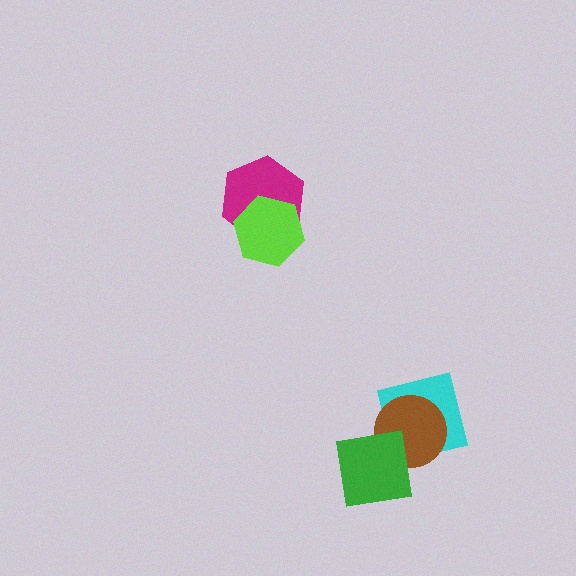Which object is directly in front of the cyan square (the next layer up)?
The brown circle is directly in front of the cyan square.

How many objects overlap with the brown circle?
2 objects overlap with the brown circle.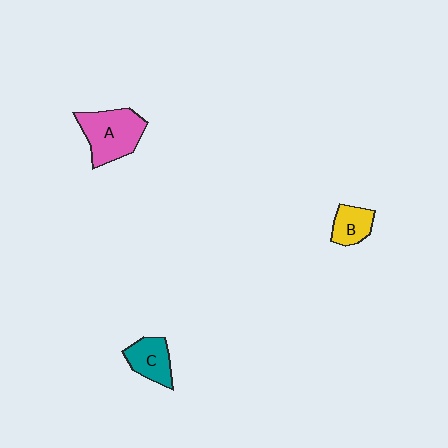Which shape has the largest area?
Shape A (pink).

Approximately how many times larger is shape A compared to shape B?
Approximately 2.0 times.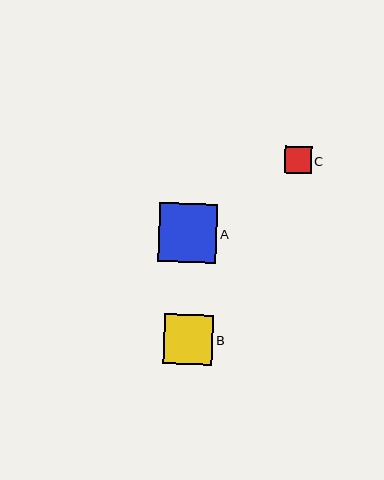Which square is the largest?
Square A is the largest with a size of approximately 58 pixels.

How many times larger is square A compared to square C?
Square A is approximately 2.2 times the size of square C.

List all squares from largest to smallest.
From largest to smallest: A, B, C.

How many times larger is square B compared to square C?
Square B is approximately 1.9 times the size of square C.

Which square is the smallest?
Square C is the smallest with a size of approximately 26 pixels.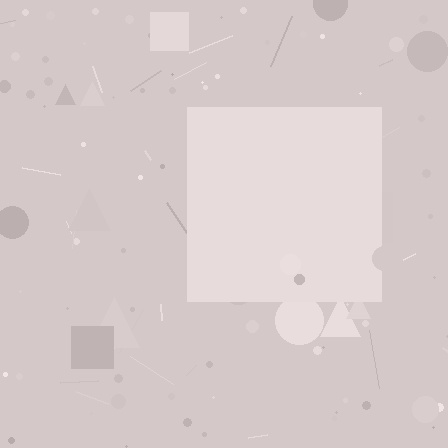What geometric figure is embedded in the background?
A square is embedded in the background.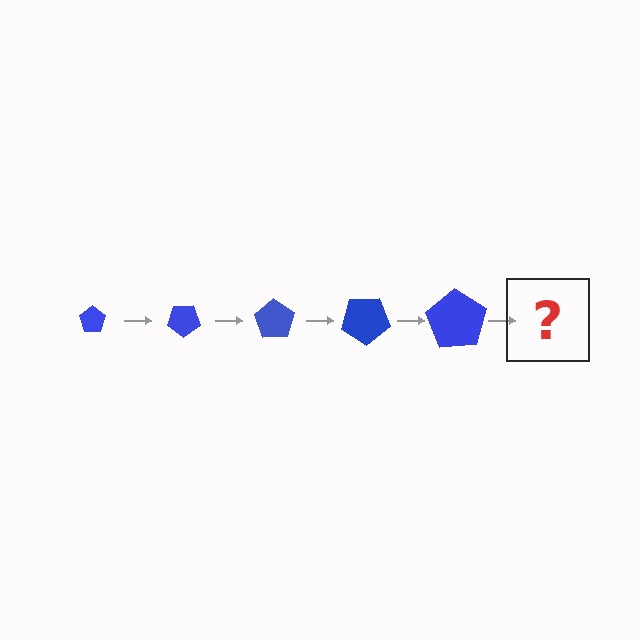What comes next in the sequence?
The next element should be a pentagon, larger than the previous one and rotated 175 degrees from the start.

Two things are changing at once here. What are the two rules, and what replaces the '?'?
The two rules are that the pentagon grows larger each step and it rotates 35 degrees each step. The '?' should be a pentagon, larger than the previous one and rotated 175 degrees from the start.